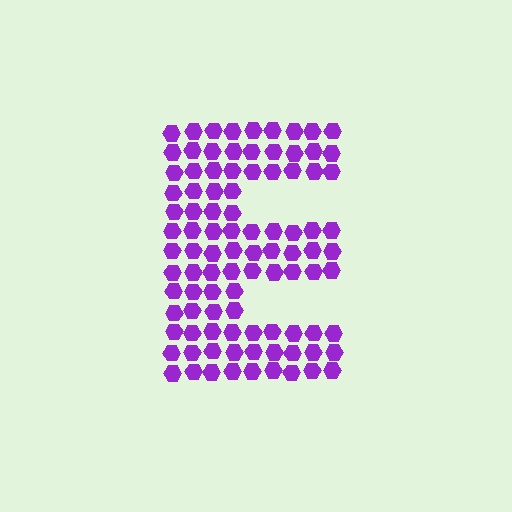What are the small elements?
The small elements are hexagons.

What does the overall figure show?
The overall figure shows the letter E.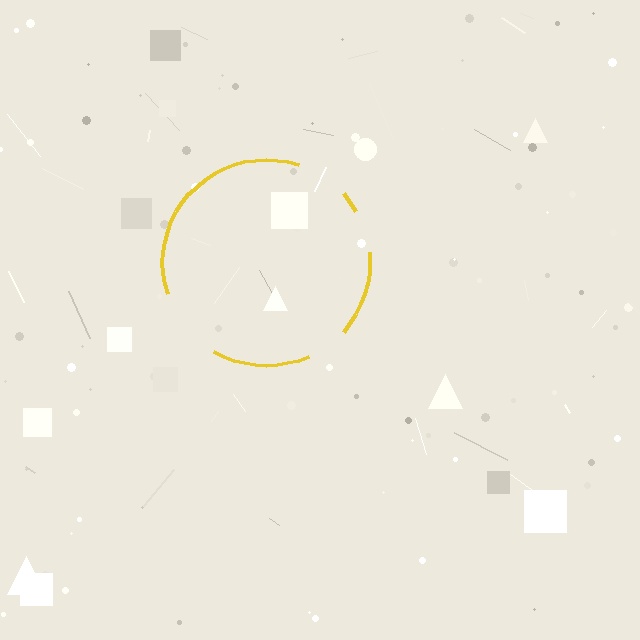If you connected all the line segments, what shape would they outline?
They would outline a circle.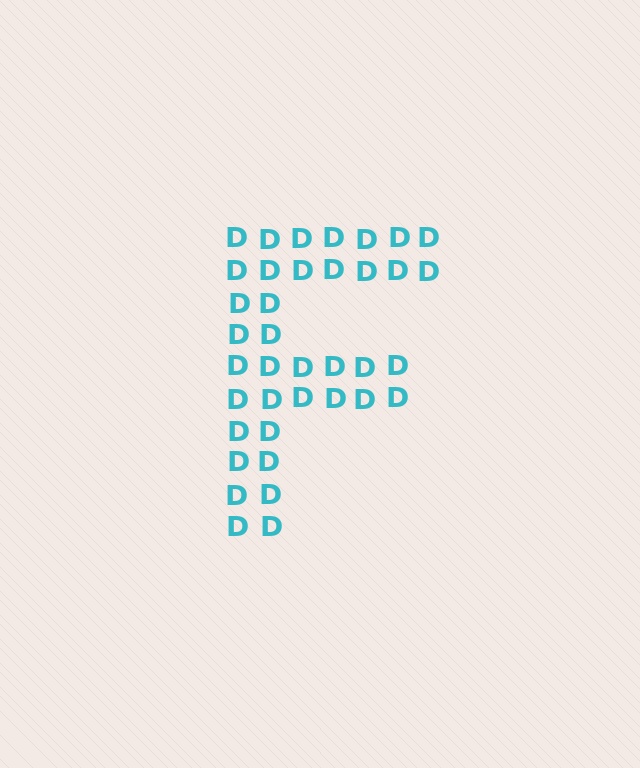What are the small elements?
The small elements are letter D's.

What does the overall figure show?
The overall figure shows the letter F.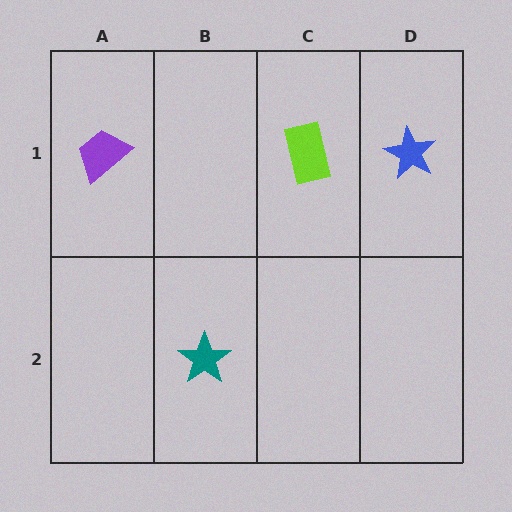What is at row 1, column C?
A lime rectangle.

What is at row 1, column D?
A blue star.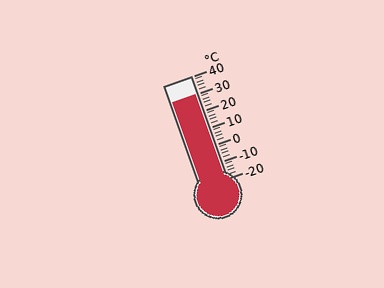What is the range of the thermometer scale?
The thermometer scale ranges from -20°C to 40°C.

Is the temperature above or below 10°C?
The temperature is above 10°C.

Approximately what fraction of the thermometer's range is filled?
The thermometer is filled to approximately 85% of its range.